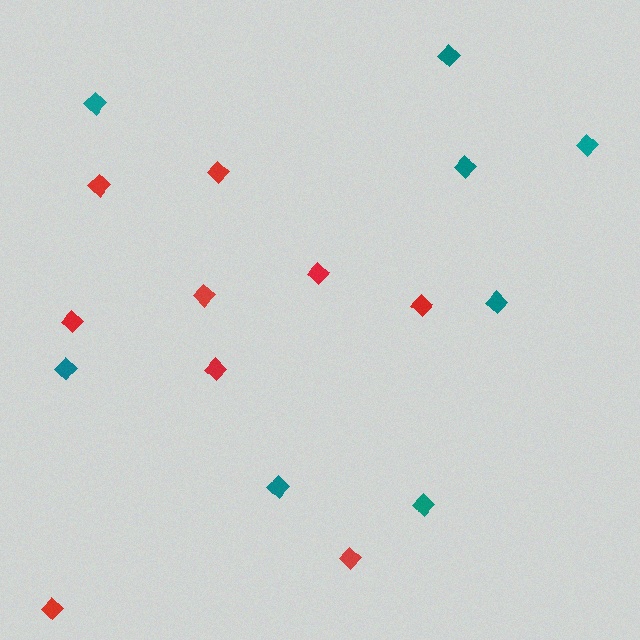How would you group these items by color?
There are 2 groups: one group of red diamonds (9) and one group of teal diamonds (8).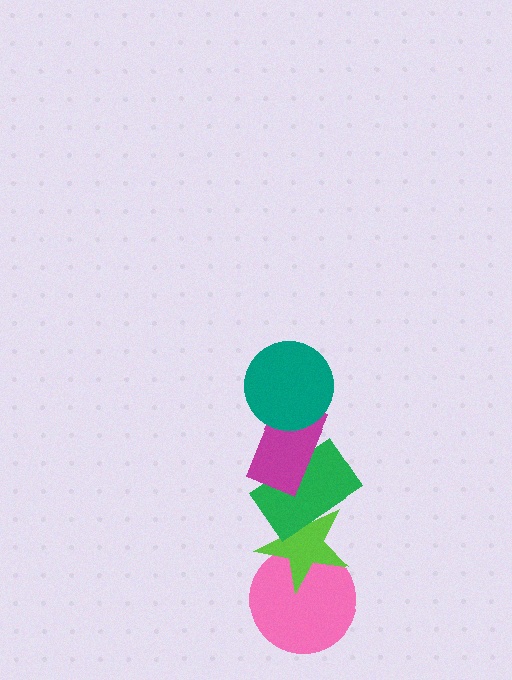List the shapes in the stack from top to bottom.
From top to bottom: the teal circle, the magenta rectangle, the green rectangle, the lime star, the pink circle.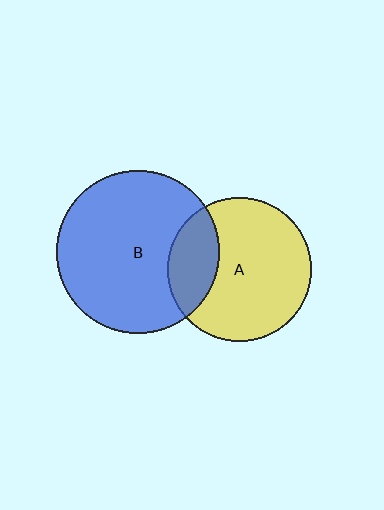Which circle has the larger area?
Circle B (blue).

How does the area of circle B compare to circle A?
Approximately 1.3 times.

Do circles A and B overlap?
Yes.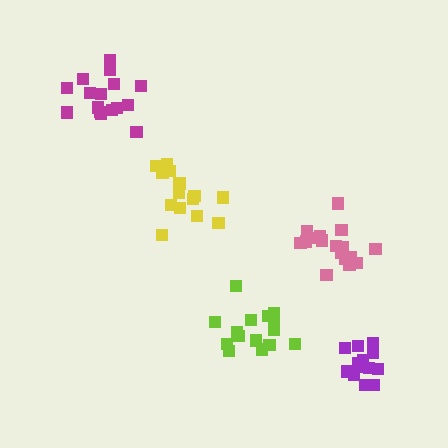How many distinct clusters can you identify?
There are 5 distinct clusters.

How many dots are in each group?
Group 1: 14 dots, Group 2: 18 dots, Group 3: 13 dots, Group 4: 16 dots, Group 5: 15 dots (76 total).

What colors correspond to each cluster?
The clusters are colored: yellow, pink, purple, magenta, lime.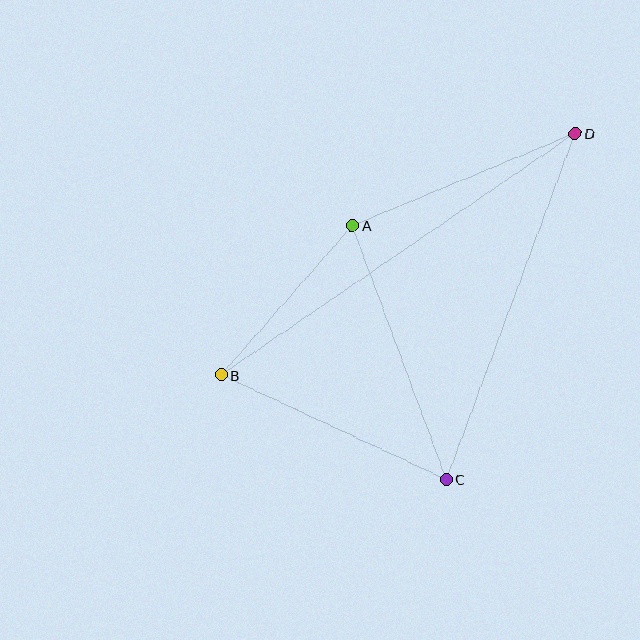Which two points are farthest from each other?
Points B and D are farthest from each other.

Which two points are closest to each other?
Points A and B are closest to each other.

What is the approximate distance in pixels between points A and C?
The distance between A and C is approximately 271 pixels.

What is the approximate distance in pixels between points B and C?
The distance between B and C is approximately 248 pixels.